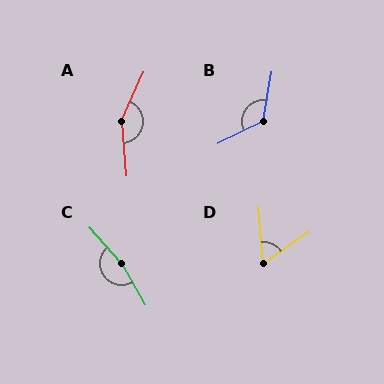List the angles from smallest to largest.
D (59°), B (126°), A (151°), C (168°).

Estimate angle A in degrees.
Approximately 151 degrees.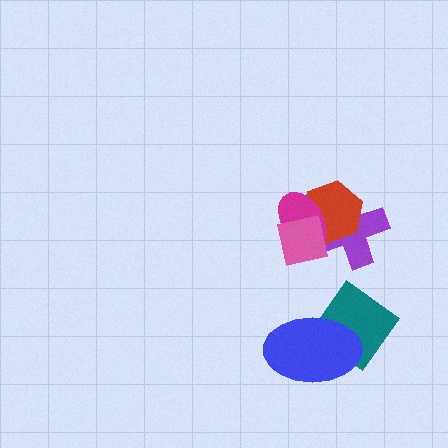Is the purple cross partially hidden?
Yes, it is partially covered by another shape.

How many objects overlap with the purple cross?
3 objects overlap with the purple cross.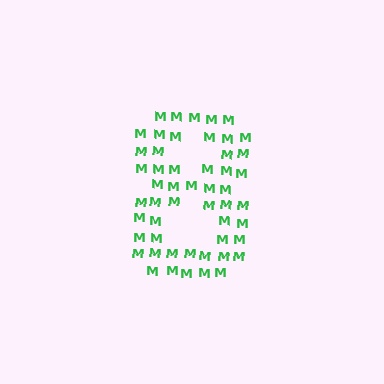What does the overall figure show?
The overall figure shows the digit 8.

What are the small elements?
The small elements are letter M's.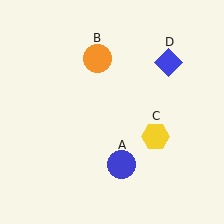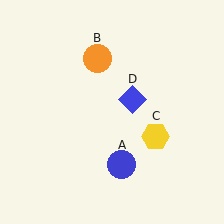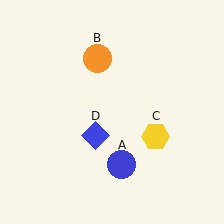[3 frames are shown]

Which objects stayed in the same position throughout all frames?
Blue circle (object A) and orange circle (object B) and yellow hexagon (object C) remained stationary.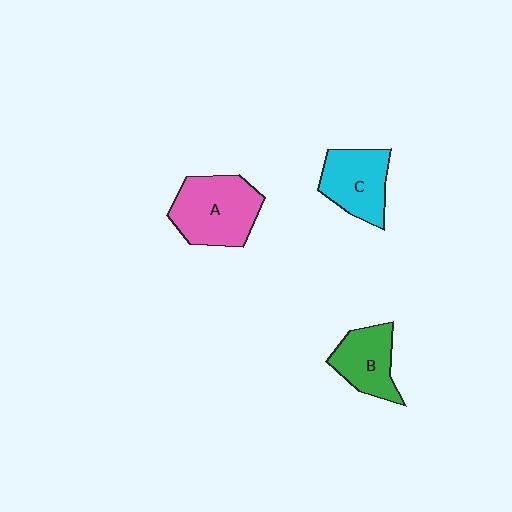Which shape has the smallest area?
Shape B (green).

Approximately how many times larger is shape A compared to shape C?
Approximately 1.3 times.